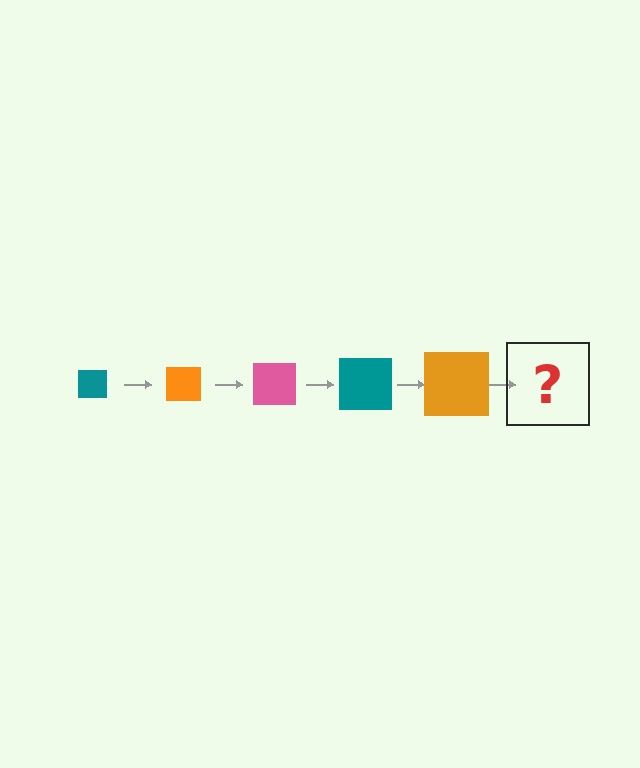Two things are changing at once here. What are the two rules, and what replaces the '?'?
The two rules are that the square grows larger each step and the color cycles through teal, orange, and pink. The '?' should be a pink square, larger than the previous one.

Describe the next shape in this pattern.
It should be a pink square, larger than the previous one.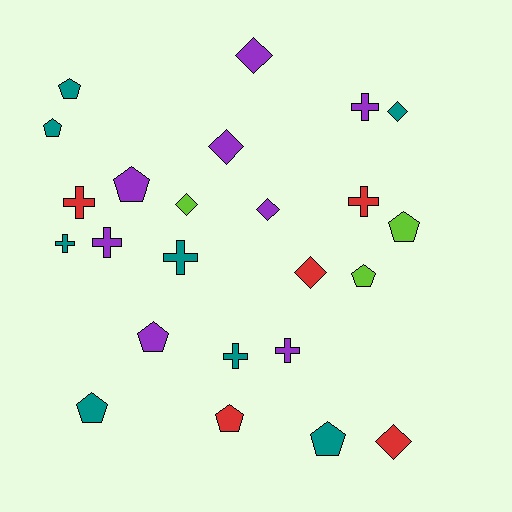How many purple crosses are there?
There are 3 purple crosses.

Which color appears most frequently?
Teal, with 8 objects.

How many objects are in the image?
There are 24 objects.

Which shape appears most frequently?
Pentagon, with 9 objects.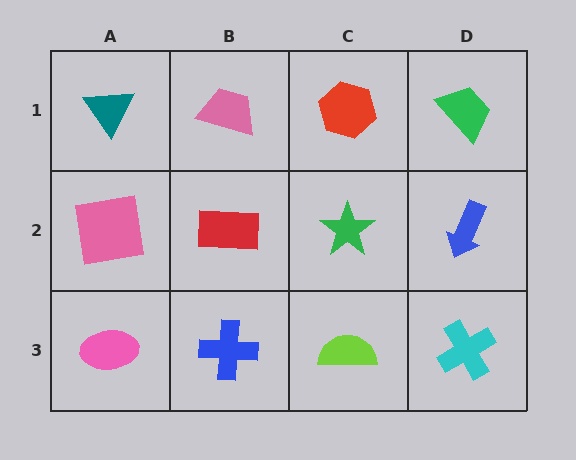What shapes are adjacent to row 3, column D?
A blue arrow (row 2, column D), a lime semicircle (row 3, column C).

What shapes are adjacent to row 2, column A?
A teal triangle (row 1, column A), a pink ellipse (row 3, column A), a red rectangle (row 2, column B).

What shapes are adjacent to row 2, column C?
A red hexagon (row 1, column C), a lime semicircle (row 3, column C), a red rectangle (row 2, column B), a blue arrow (row 2, column D).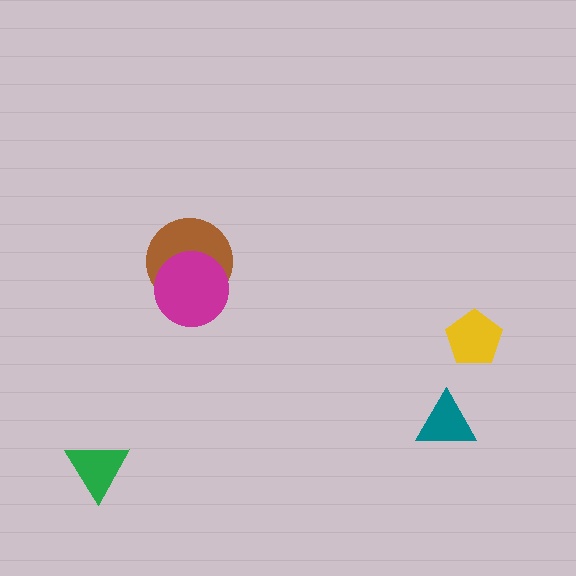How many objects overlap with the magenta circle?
1 object overlaps with the magenta circle.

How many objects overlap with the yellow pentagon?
0 objects overlap with the yellow pentagon.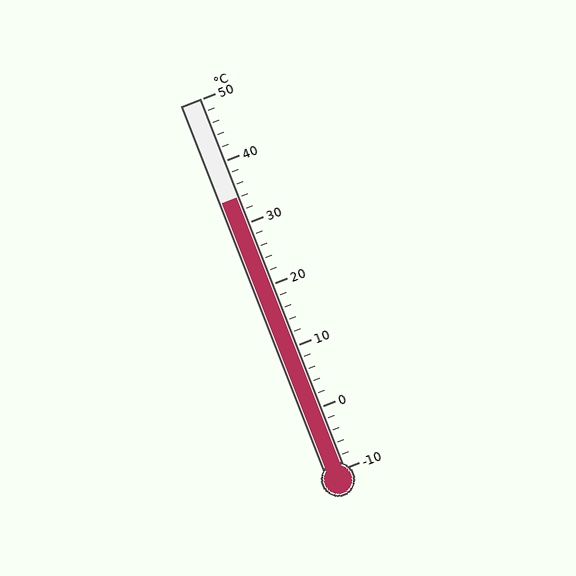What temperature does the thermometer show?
The thermometer shows approximately 34°C.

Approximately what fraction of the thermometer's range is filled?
The thermometer is filled to approximately 75% of its range.